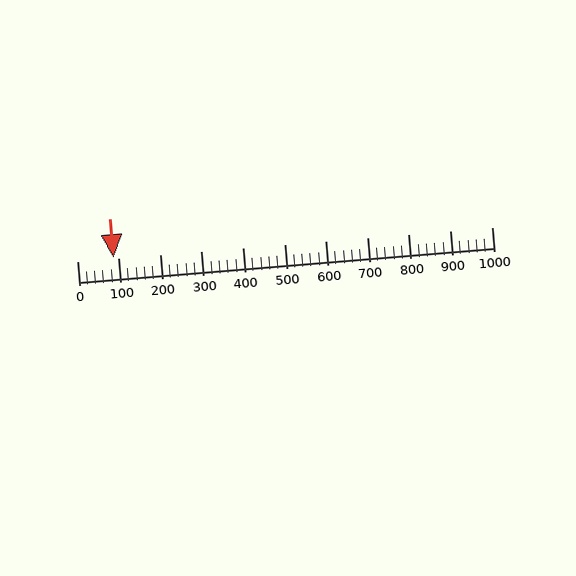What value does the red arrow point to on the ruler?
The red arrow points to approximately 88.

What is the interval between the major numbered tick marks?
The major tick marks are spaced 100 units apart.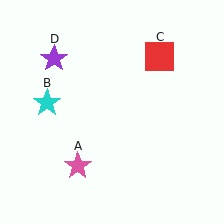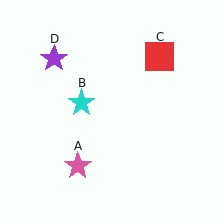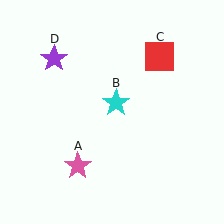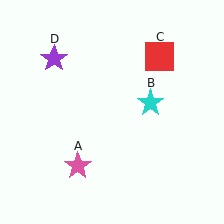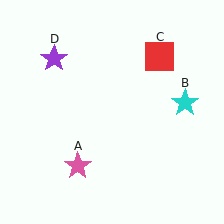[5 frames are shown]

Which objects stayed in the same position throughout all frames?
Pink star (object A) and red square (object C) and purple star (object D) remained stationary.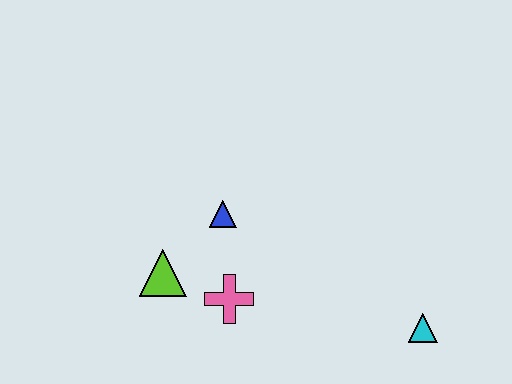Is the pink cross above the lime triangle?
No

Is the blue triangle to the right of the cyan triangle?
No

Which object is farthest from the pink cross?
The cyan triangle is farthest from the pink cross.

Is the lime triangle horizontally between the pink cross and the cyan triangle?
No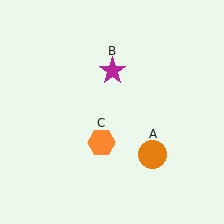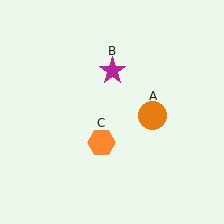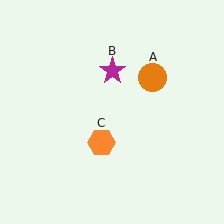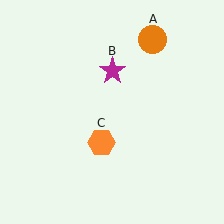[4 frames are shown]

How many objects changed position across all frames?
1 object changed position: orange circle (object A).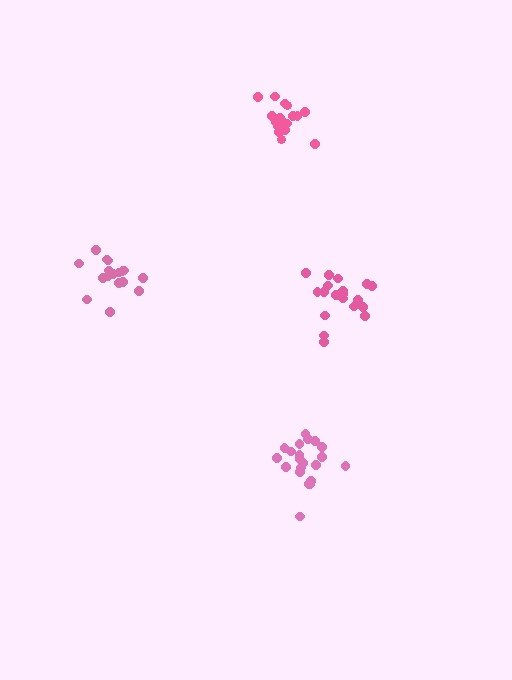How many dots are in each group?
Group 1: 19 dots, Group 2: 17 dots, Group 3: 18 dots, Group 4: 21 dots (75 total).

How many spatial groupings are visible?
There are 4 spatial groupings.